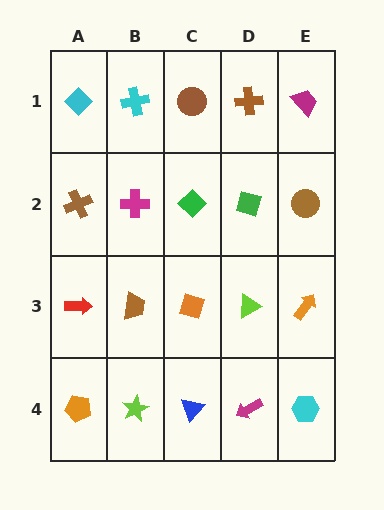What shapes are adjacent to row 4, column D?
A lime triangle (row 3, column D), a blue triangle (row 4, column C), a cyan hexagon (row 4, column E).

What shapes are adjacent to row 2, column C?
A brown circle (row 1, column C), an orange diamond (row 3, column C), a magenta cross (row 2, column B), a green square (row 2, column D).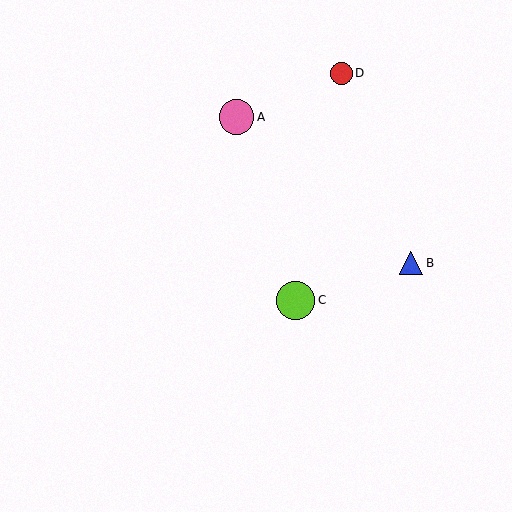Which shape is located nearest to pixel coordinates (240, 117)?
The pink circle (labeled A) at (237, 117) is nearest to that location.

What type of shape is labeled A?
Shape A is a pink circle.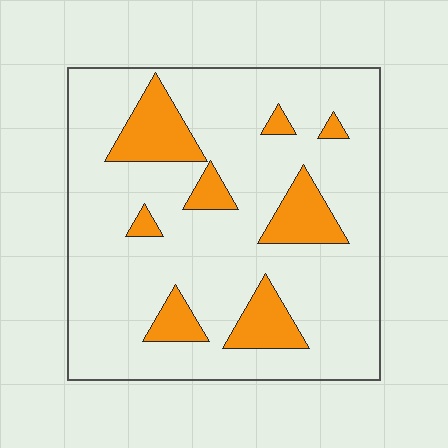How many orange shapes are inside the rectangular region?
8.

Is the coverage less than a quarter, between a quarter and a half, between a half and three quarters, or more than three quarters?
Less than a quarter.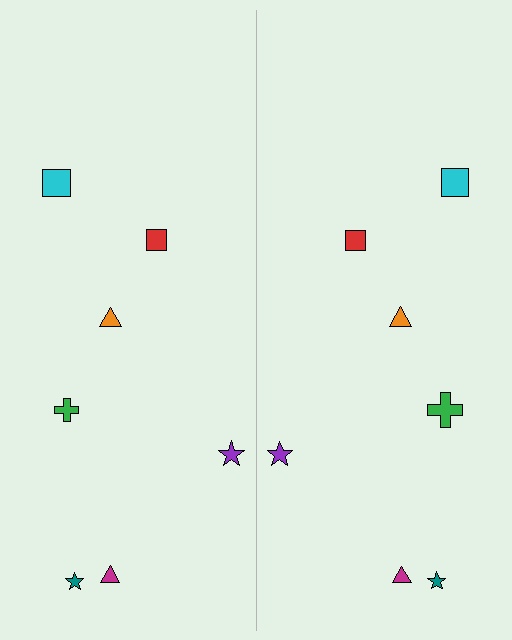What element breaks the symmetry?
The green cross on the right side has a different size than its mirror counterpart.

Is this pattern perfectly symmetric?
No, the pattern is not perfectly symmetric. The green cross on the right side has a different size than its mirror counterpart.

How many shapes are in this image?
There are 14 shapes in this image.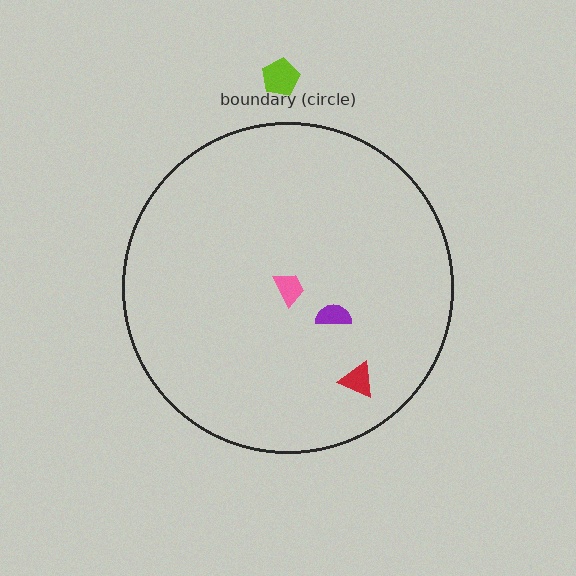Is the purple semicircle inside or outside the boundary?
Inside.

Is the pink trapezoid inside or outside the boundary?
Inside.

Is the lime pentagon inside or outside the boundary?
Outside.